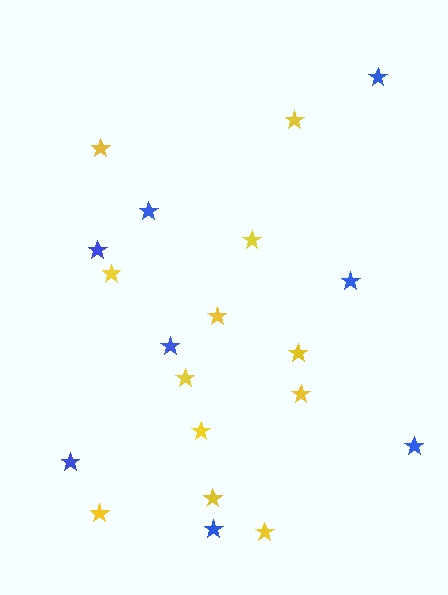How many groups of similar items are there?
There are 2 groups: one group of blue stars (8) and one group of yellow stars (12).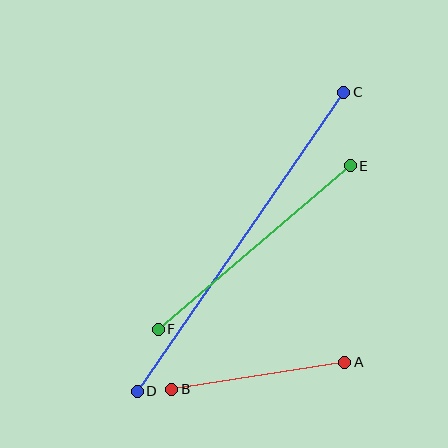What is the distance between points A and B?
The distance is approximately 175 pixels.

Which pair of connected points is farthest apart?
Points C and D are farthest apart.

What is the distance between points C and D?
The distance is approximately 364 pixels.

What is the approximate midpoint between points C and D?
The midpoint is at approximately (240, 242) pixels.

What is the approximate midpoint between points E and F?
The midpoint is at approximately (254, 248) pixels.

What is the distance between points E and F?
The distance is approximately 252 pixels.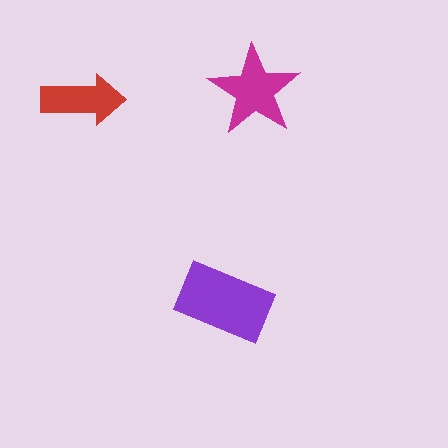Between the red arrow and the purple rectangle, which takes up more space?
The purple rectangle.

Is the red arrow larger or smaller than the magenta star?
Smaller.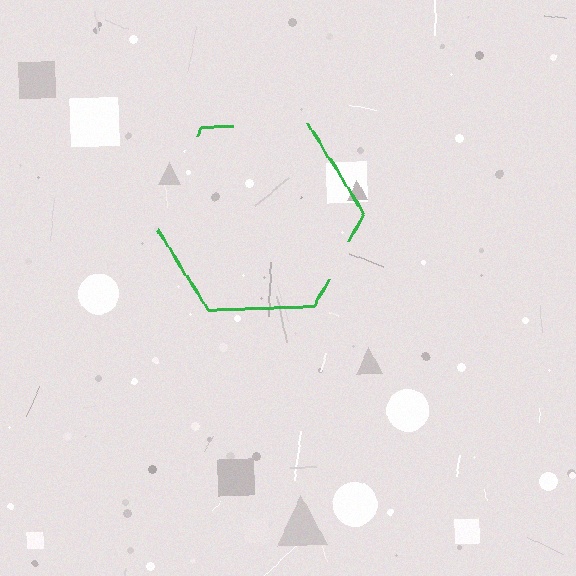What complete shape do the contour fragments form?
The contour fragments form a hexagon.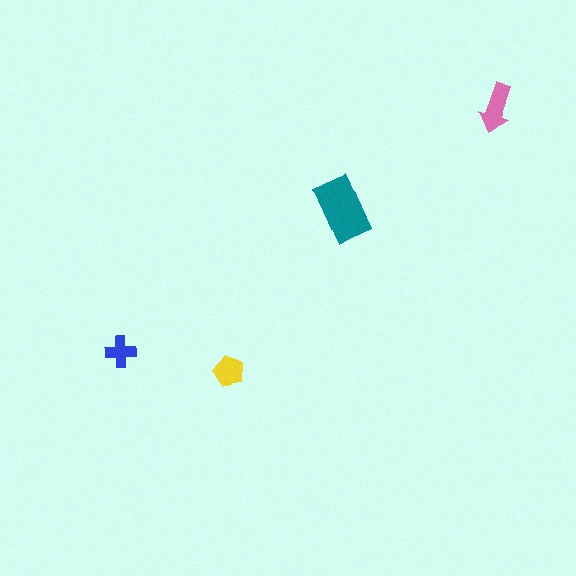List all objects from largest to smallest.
The teal rectangle, the pink arrow, the yellow pentagon, the blue cross.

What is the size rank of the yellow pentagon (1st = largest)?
3rd.